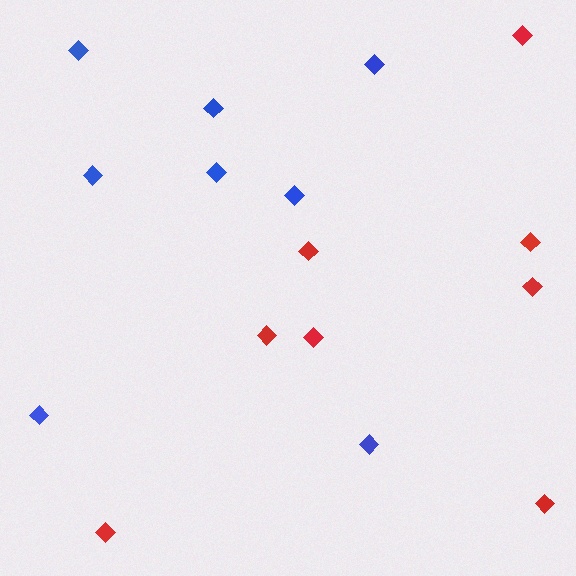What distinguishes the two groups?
There are 2 groups: one group of blue diamonds (8) and one group of red diamonds (8).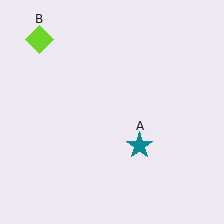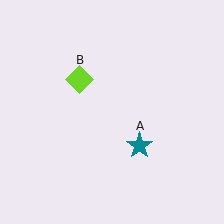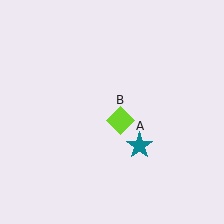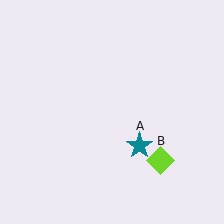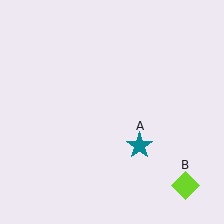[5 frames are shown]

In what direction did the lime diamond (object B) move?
The lime diamond (object B) moved down and to the right.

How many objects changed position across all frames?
1 object changed position: lime diamond (object B).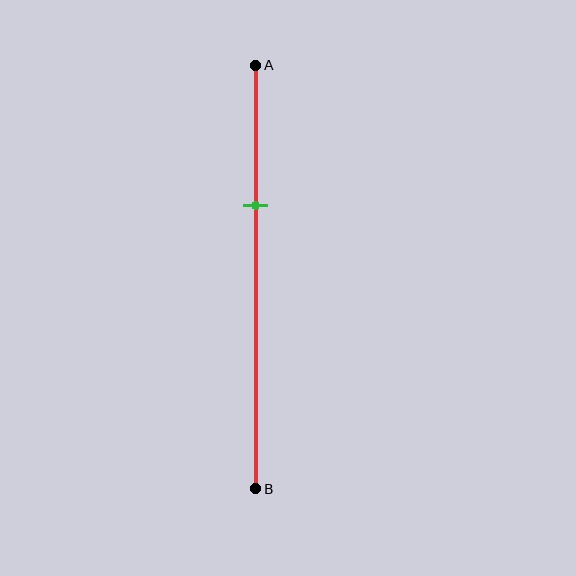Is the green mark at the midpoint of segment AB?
No, the mark is at about 35% from A, not at the 50% midpoint.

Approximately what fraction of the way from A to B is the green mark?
The green mark is approximately 35% of the way from A to B.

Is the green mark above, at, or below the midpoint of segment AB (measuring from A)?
The green mark is above the midpoint of segment AB.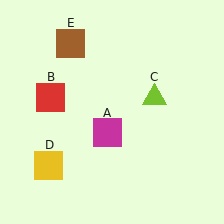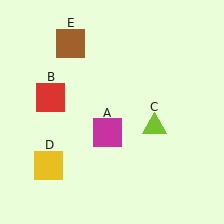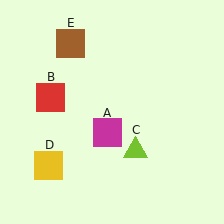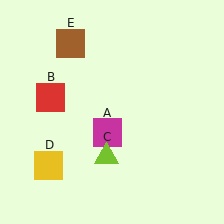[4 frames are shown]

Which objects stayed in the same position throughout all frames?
Magenta square (object A) and red square (object B) and yellow square (object D) and brown square (object E) remained stationary.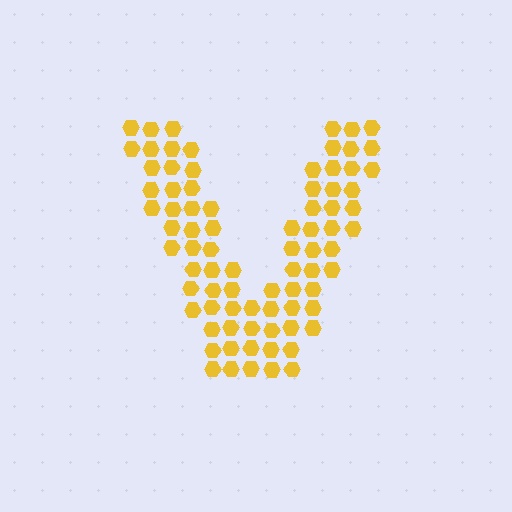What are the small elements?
The small elements are hexagons.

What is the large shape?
The large shape is the letter V.